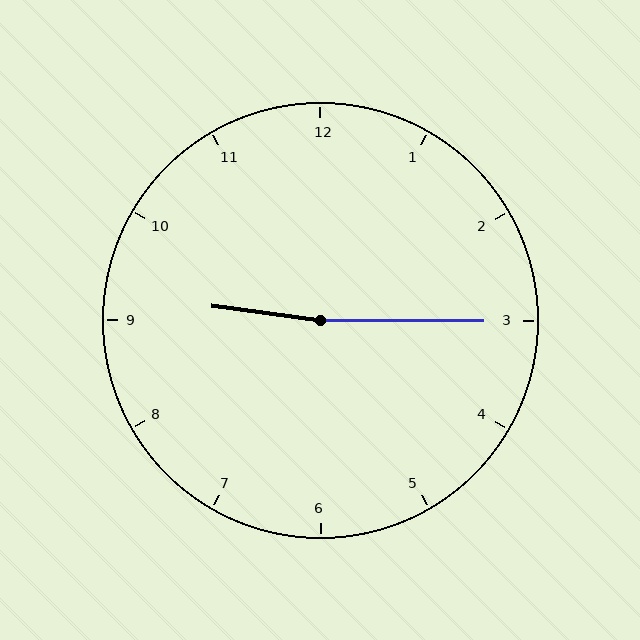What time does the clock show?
9:15.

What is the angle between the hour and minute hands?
Approximately 172 degrees.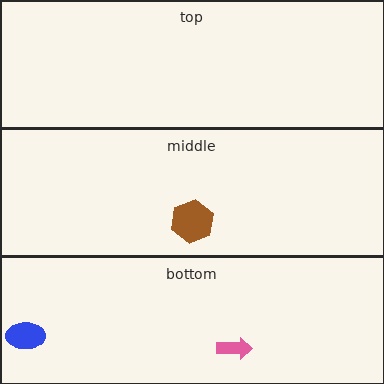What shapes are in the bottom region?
The blue ellipse, the pink arrow.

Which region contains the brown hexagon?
The middle region.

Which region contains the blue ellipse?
The bottom region.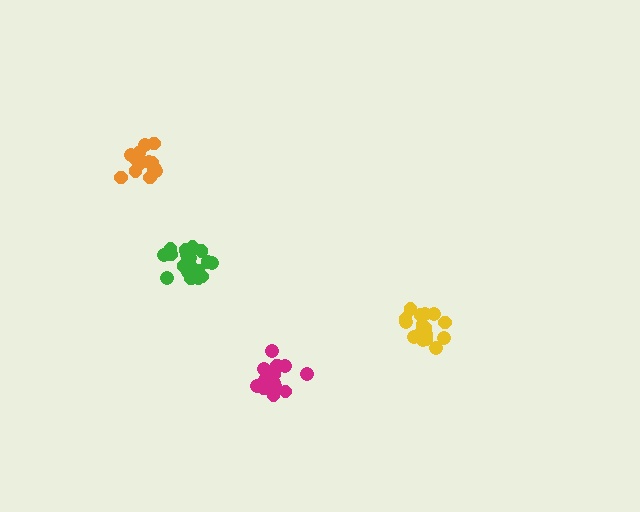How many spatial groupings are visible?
There are 4 spatial groupings.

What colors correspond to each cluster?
The clusters are colored: magenta, yellow, orange, green.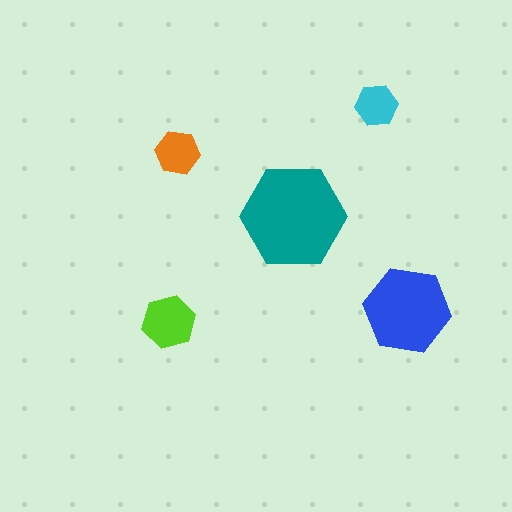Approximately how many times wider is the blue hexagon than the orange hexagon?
About 2 times wider.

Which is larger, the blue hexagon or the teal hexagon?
The teal one.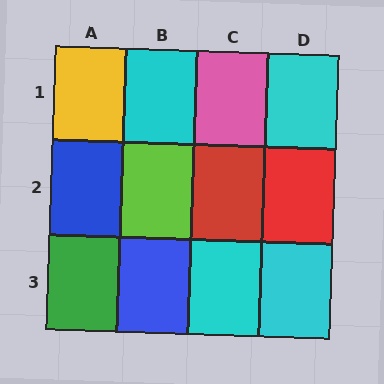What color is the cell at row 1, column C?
Pink.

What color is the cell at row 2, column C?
Red.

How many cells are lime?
1 cell is lime.